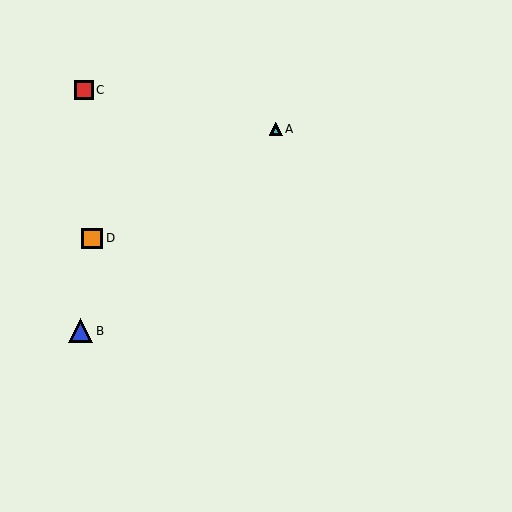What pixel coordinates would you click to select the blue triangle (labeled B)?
Click at (81, 331) to select the blue triangle B.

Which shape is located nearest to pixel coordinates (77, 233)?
The orange square (labeled D) at (92, 238) is nearest to that location.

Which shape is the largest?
The blue triangle (labeled B) is the largest.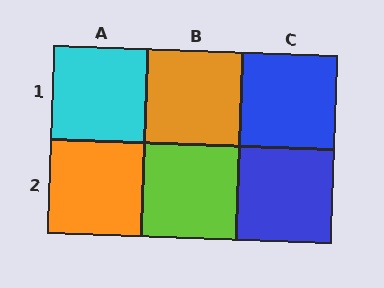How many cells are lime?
1 cell is lime.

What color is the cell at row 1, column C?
Blue.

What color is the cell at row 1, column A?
Cyan.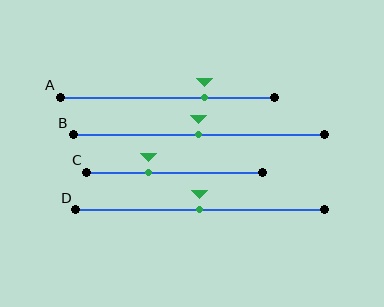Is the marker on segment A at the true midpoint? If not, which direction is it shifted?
No, the marker on segment A is shifted to the right by about 17% of the segment length.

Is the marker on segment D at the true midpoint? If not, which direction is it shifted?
Yes, the marker on segment D is at the true midpoint.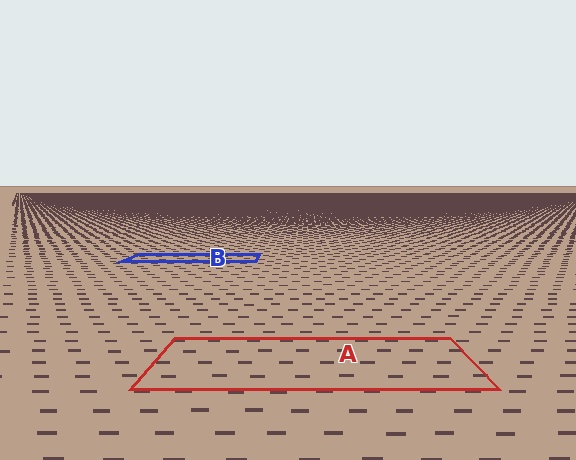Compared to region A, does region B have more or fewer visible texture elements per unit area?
Region B has more texture elements per unit area — they are packed more densely because it is farther away.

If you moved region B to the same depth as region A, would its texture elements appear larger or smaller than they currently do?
They would appear larger. At a closer depth, the same texture elements are projected at a bigger on-screen size.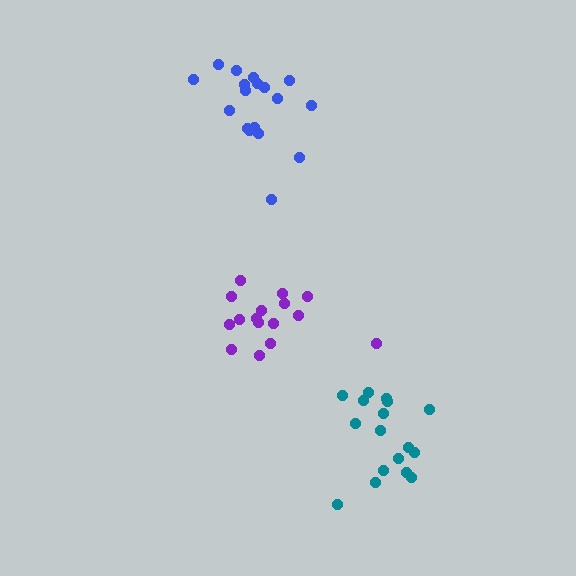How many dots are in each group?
Group 1: 18 dots, Group 2: 16 dots, Group 3: 17 dots (51 total).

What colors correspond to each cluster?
The clusters are colored: blue, purple, teal.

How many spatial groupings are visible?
There are 3 spatial groupings.